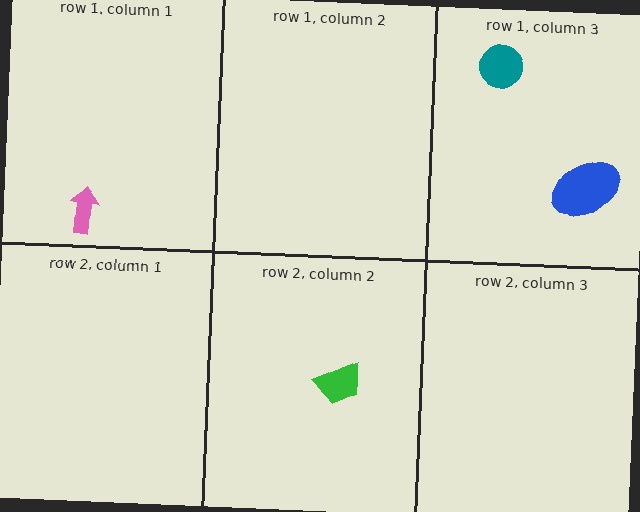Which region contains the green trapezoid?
The row 2, column 2 region.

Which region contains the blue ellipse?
The row 1, column 3 region.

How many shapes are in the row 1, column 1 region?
1.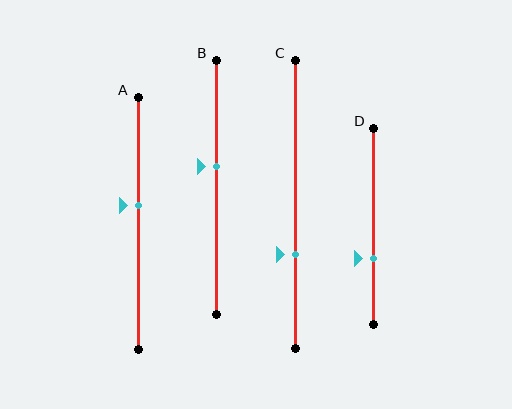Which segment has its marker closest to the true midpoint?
Segment A has its marker closest to the true midpoint.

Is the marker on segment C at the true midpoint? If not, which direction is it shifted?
No, the marker on segment C is shifted downward by about 17% of the segment length.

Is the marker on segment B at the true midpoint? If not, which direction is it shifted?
No, the marker on segment B is shifted upward by about 8% of the segment length.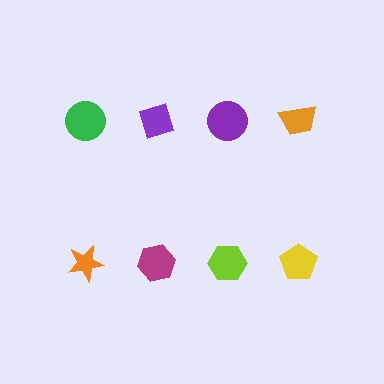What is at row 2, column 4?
A yellow pentagon.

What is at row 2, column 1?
An orange star.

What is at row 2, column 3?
A lime hexagon.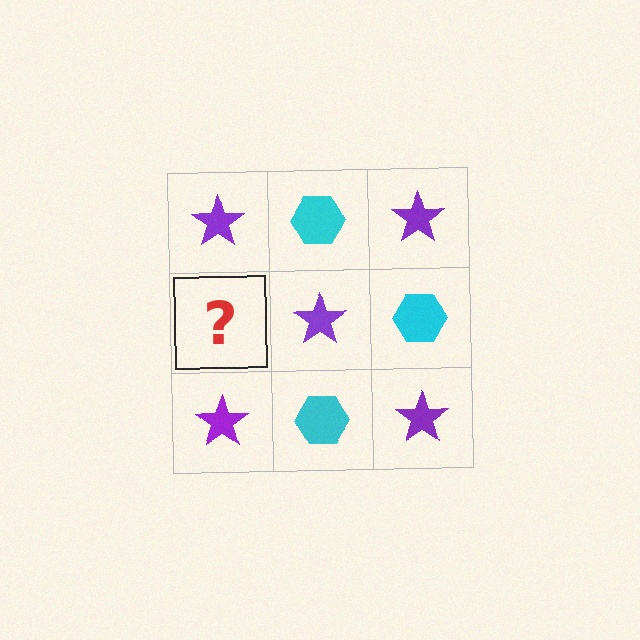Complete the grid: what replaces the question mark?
The question mark should be replaced with a cyan hexagon.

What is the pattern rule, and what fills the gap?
The rule is that it alternates purple star and cyan hexagon in a checkerboard pattern. The gap should be filled with a cyan hexagon.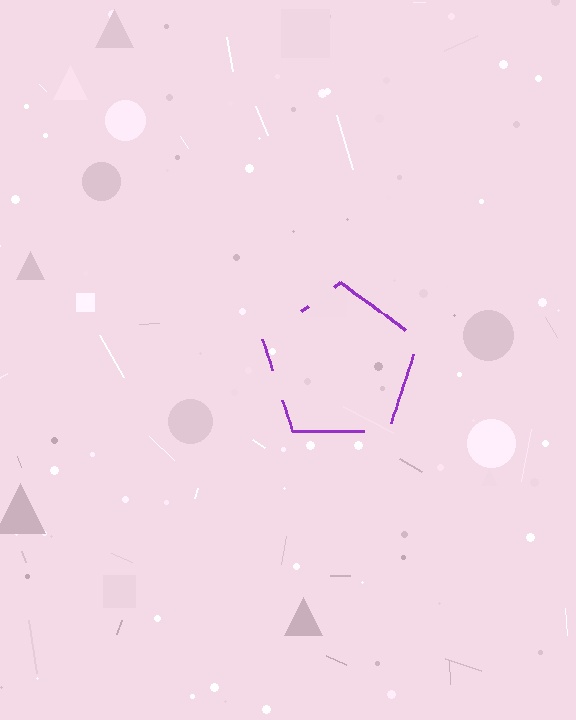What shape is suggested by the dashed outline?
The dashed outline suggests a pentagon.